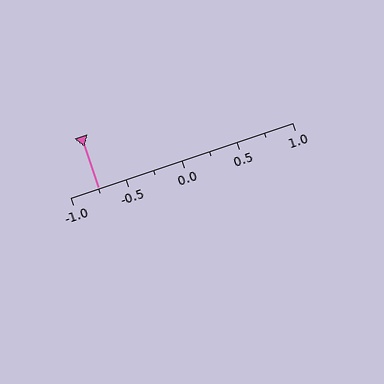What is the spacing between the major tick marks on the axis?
The major ticks are spaced 0.5 apart.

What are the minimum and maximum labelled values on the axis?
The axis runs from -1.0 to 1.0.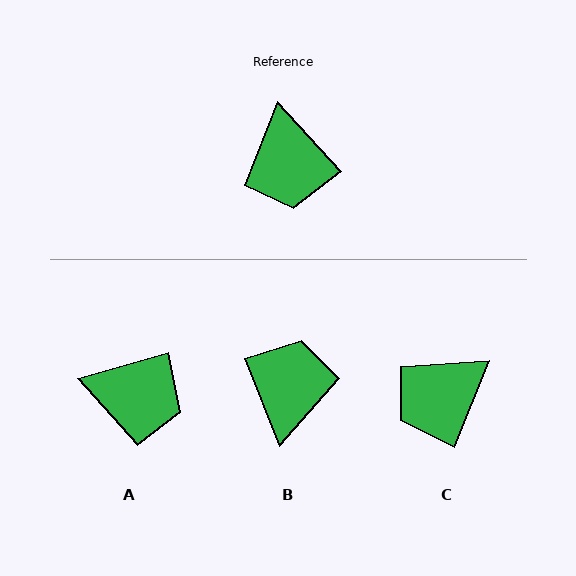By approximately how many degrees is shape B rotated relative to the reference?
Approximately 160 degrees counter-clockwise.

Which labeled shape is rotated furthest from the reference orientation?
B, about 160 degrees away.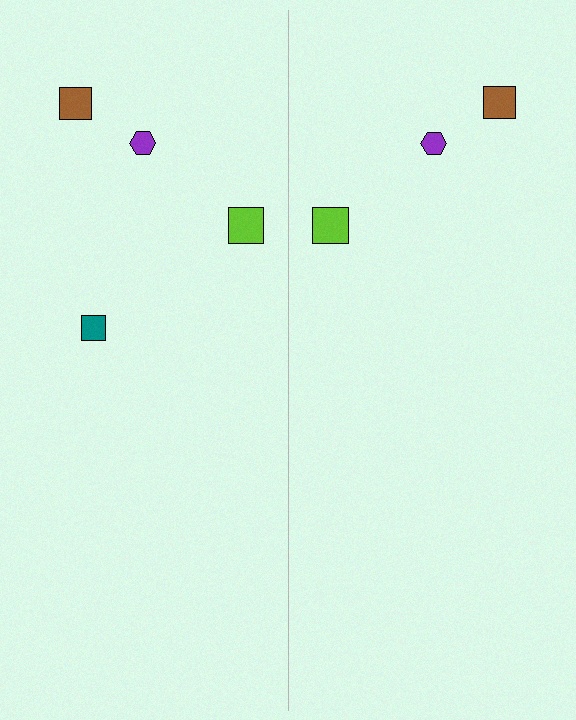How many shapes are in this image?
There are 7 shapes in this image.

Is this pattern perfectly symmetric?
No, the pattern is not perfectly symmetric. A teal square is missing from the right side.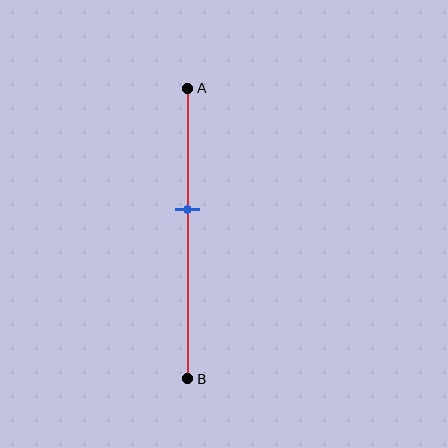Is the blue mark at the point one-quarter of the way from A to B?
No, the mark is at about 40% from A, not at the 25% one-quarter point.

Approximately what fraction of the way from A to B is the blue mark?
The blue mark is approximately 40% of the way from A to B.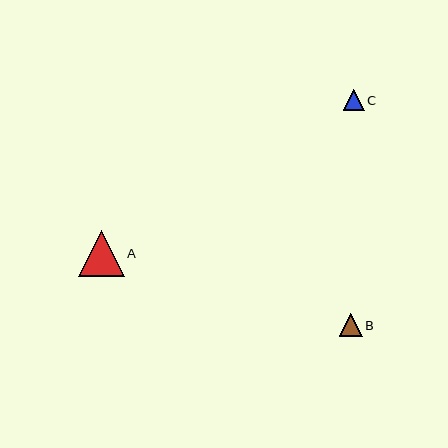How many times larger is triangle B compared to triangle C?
Triangle B is approximately 1.1 times the size of triangle C.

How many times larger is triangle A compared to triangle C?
Triangle A is approximately 2.2 times the size of triangle C.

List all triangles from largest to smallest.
From largest to smallest: A, B, C.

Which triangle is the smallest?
Triangle C is the smallest with a size of approximately 20 pixels.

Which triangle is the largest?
Triangle A is the largest with a size of approximately 46 pixels.